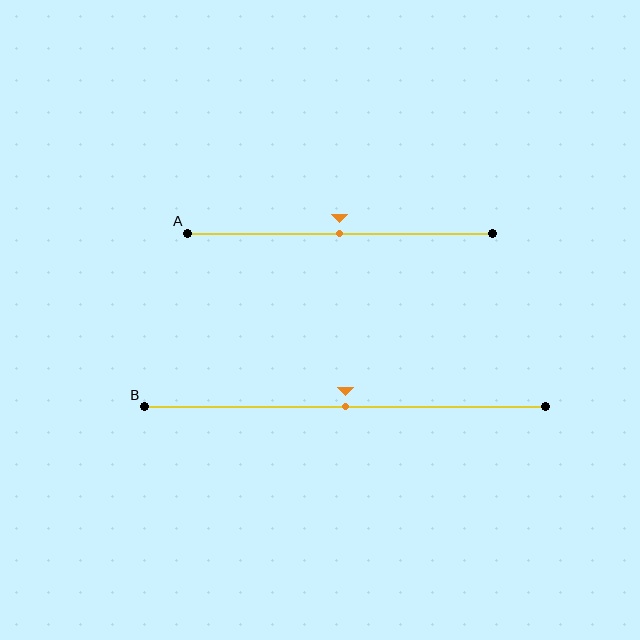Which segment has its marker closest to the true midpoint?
Segment A has its marker closest to the true midpoint.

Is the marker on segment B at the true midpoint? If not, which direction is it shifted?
Yes, the marker on segment B is at the true midpoint.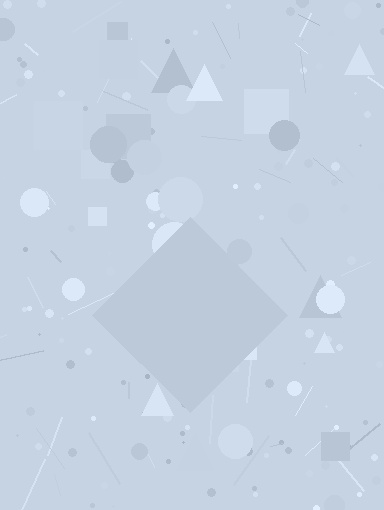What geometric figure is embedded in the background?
A diamond is embedded in the background.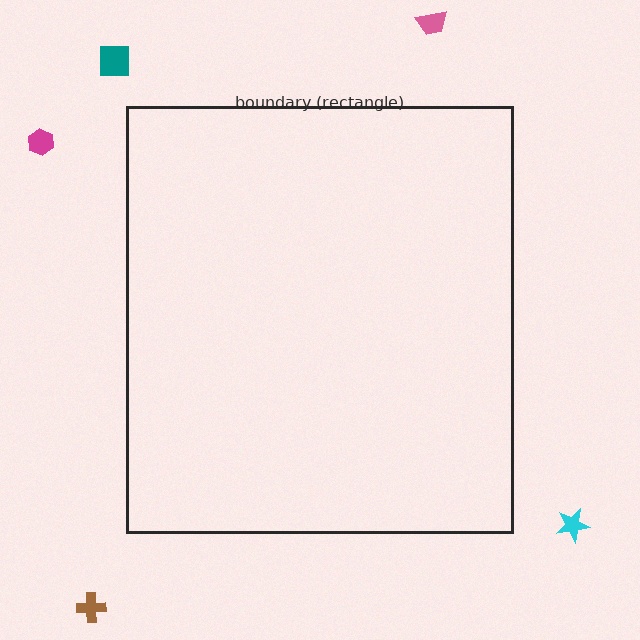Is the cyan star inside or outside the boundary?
Outside.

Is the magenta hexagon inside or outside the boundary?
Outside.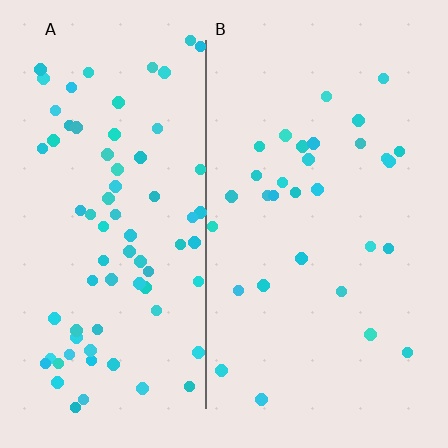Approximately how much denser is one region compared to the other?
Approximately 2.4× — region A over region B.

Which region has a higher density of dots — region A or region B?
A (the left).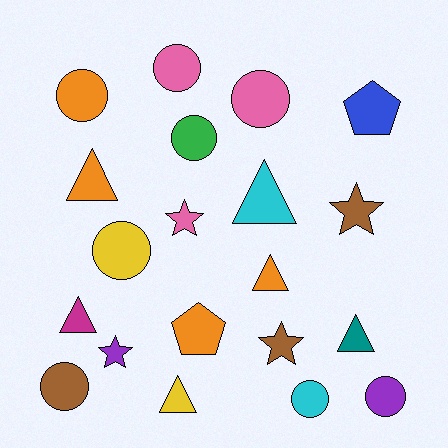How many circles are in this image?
There are 8 circles.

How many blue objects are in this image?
There is 1 blue object.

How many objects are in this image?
There are 20 objects.